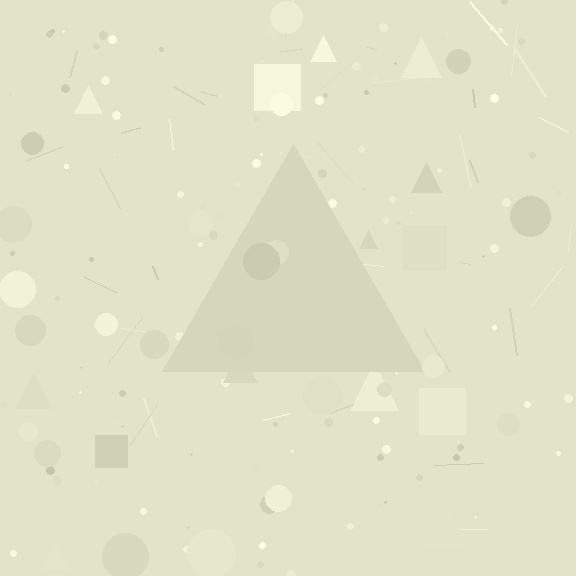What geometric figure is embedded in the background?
A triangle is embedded in the background.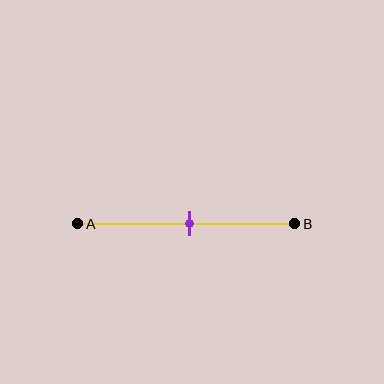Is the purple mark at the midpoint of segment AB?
Yes, the mark is approximately at the midpoint.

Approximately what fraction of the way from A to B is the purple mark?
The purple mark is approximately 50% of the way from A to B.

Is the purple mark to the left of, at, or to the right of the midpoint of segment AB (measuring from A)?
The purple mark is approximately at the midpoint of segment AB.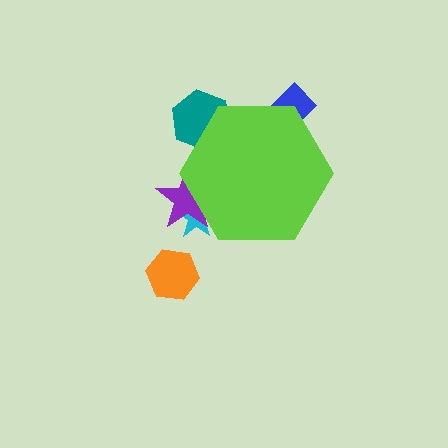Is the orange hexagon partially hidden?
No, the orange hexagon is fully visible.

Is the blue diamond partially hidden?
Yes, the blue diamond is partially hidden behind the lime hexagon.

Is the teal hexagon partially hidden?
Yes, the teal hexagon is partially hidden behind the lime hexagon.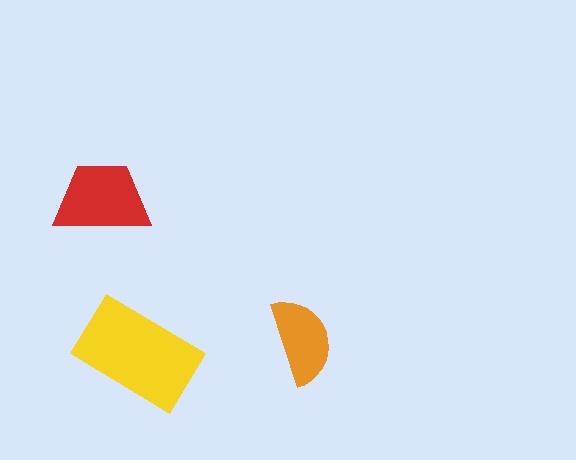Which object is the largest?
The yellow rectangle.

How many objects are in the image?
There are 3 objects in the image.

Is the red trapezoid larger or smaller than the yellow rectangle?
Smaller.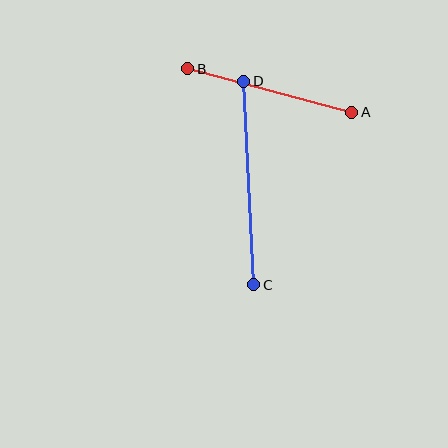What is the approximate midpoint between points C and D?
The midpoint is at approximately (249, 183) pixels.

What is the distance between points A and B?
The distance is approximately 169 pixels.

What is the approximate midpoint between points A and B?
The midpoint is at approximately (270, 90) pixels.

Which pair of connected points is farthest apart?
Points C and D are farthest apart.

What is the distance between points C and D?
The distance is approximately 204 pixels.